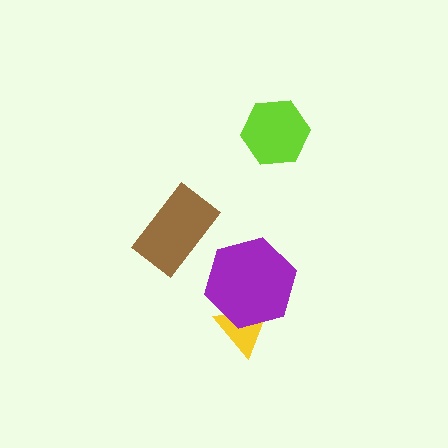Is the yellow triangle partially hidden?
Yes, it is partially covered by another shape.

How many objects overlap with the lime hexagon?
0 objects overlap with the lime hexagon.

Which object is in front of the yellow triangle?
The purple hexagon is in front of the yellow triangle.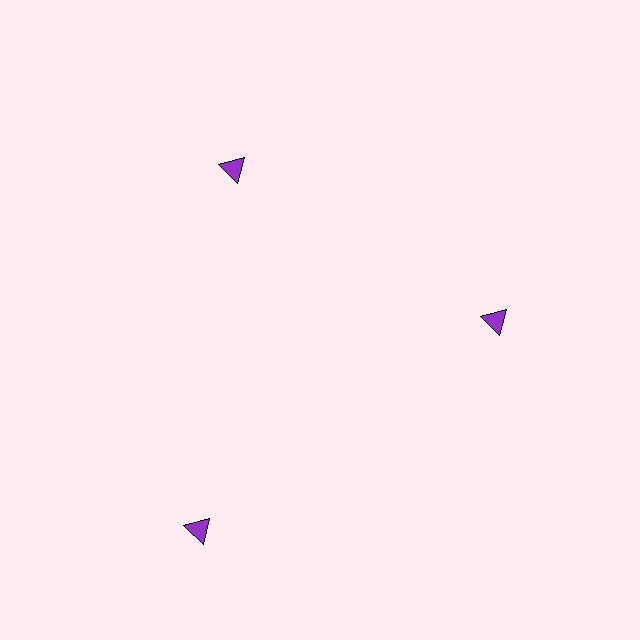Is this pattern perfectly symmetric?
No. The 3 purple triangles are arranged in a ring, but one element near the 7 o'clock position is pushed outward from the center, breaking the 3-fold rotational symmetry.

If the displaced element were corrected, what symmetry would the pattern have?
It would have 3-fold rotational symmetry — the pattern would map onto itself every 120 degrees.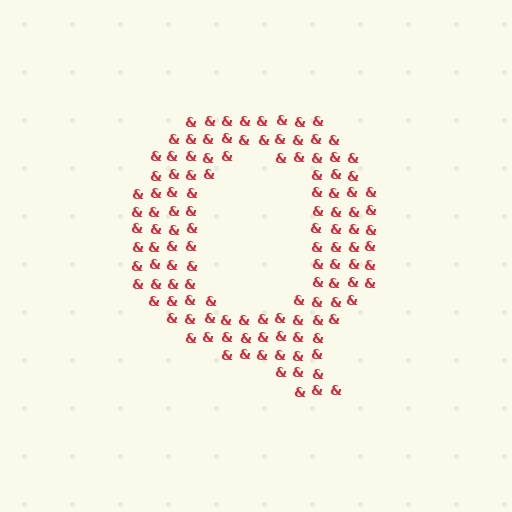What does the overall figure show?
The overall figure shows the letter Q.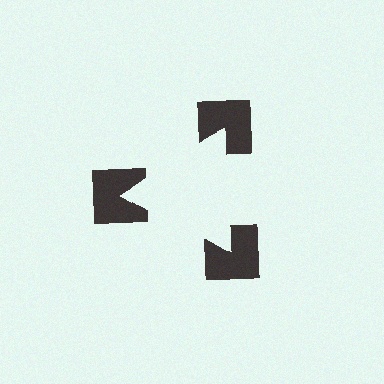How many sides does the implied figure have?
3 sides.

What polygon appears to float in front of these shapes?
An illusory triangle — its edges are inferred from the aligned wedge cuts in the notched squares, not physically drawn.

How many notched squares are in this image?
There are 3 — one at each vertex of the illusory triangle.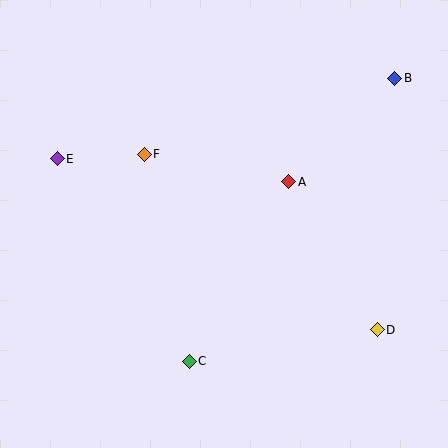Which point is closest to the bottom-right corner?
Point D is closest to the bottom-right corner.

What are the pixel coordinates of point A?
Point A is at (289, 182).